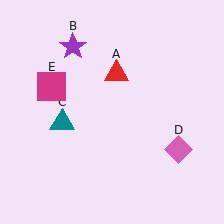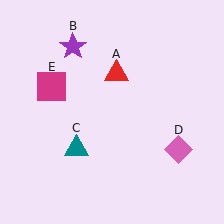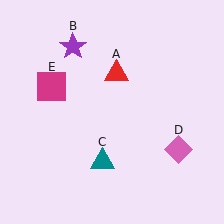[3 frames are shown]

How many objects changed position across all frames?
1 object changed position: teal triangle (object C).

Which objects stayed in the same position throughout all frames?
Red triangle (object A) and purple star (object B) and pink diamond (object D) and magenta square (object E) remained stationary.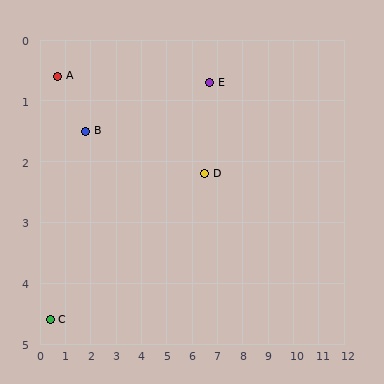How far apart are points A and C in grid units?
Points A and C are about 4.0 grid units apart.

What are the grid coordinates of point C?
Point C is at approximately (0.4, 4.6).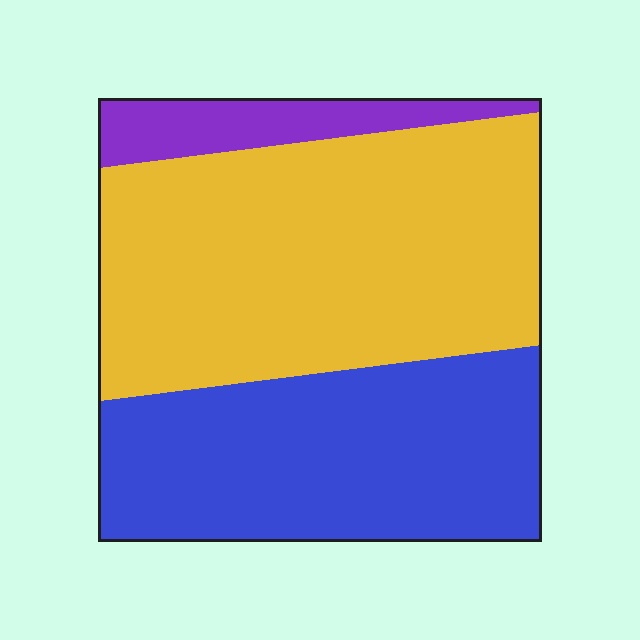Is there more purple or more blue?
Blue.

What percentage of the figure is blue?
Blue covers 38% of the figure.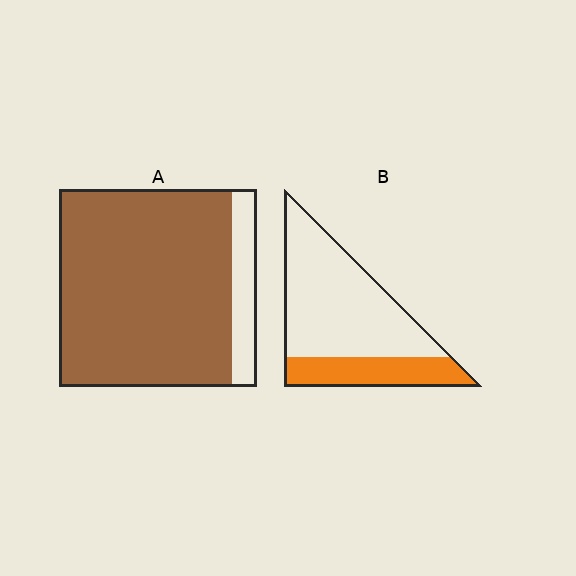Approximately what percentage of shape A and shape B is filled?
A is approximately 85% and B is approximately 30%.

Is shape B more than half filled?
No.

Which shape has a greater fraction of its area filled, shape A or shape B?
Shape A.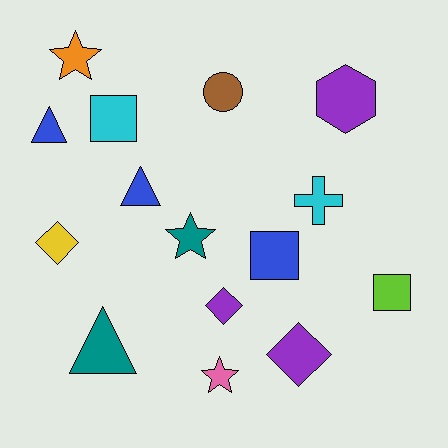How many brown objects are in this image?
There is 1 brown object.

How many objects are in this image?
There are 15 objects.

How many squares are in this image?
There are 3 squares.